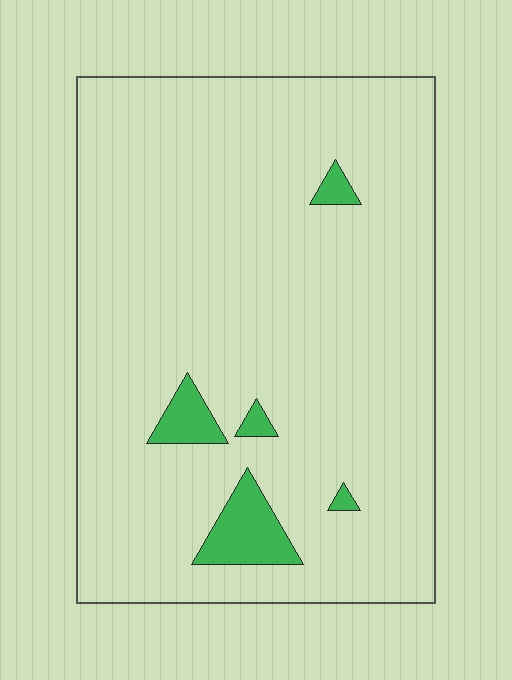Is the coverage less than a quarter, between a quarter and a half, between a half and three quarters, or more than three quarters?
Less than a quarter.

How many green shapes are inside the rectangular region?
5.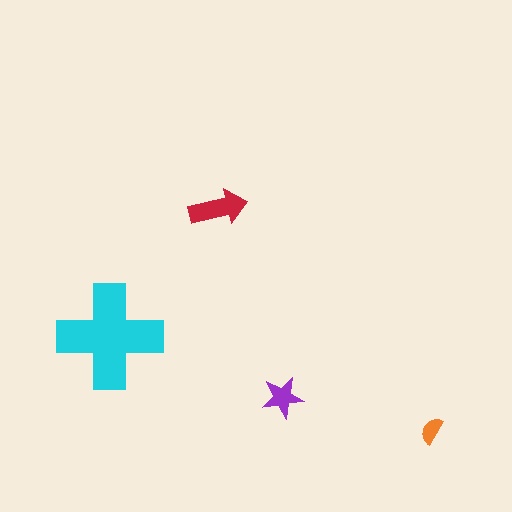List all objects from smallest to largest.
The orange semicircle, the purple star, the red arrow, the cyan cross.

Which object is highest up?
The red arrow is topmost.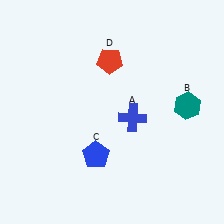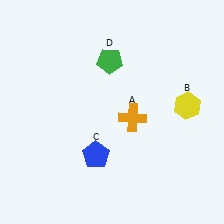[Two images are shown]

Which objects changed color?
A changed from blue to orange. B changed from teal to yellow. D changed from red to green.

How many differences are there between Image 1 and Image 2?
There are 3 differences between the two images.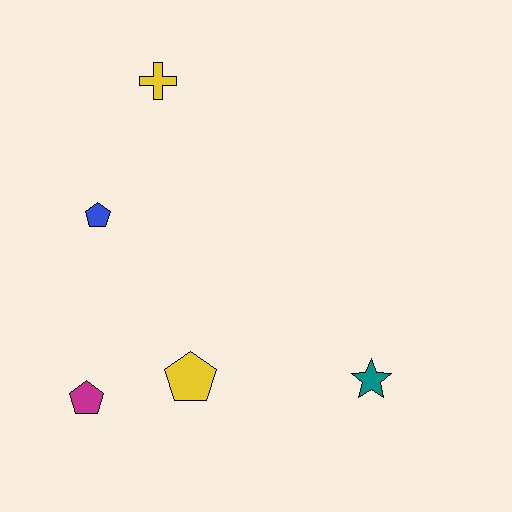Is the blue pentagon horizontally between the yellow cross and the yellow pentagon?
No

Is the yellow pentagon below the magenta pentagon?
No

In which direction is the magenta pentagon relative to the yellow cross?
The magenta pentagon is below the yellow cross.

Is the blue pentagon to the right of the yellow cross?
No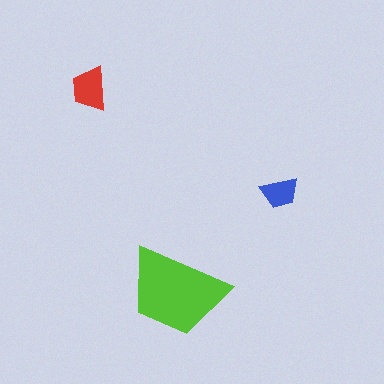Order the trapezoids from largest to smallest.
the lime one, the red one, the blue one.